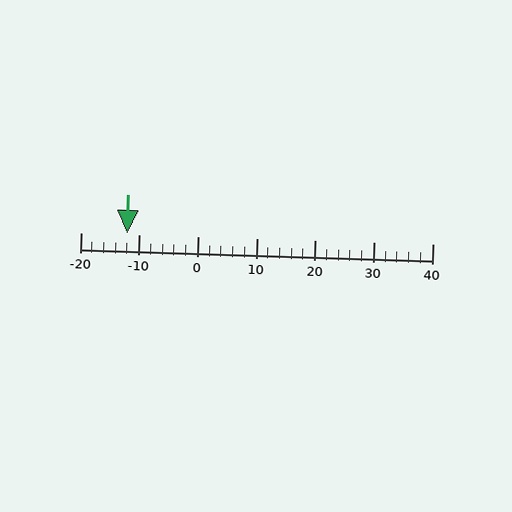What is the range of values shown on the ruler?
The ruler shows values from -20 to 40.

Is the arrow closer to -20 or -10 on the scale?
The arrow is closer to -10.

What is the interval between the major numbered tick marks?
The major tick marks are spaced 10 units apart.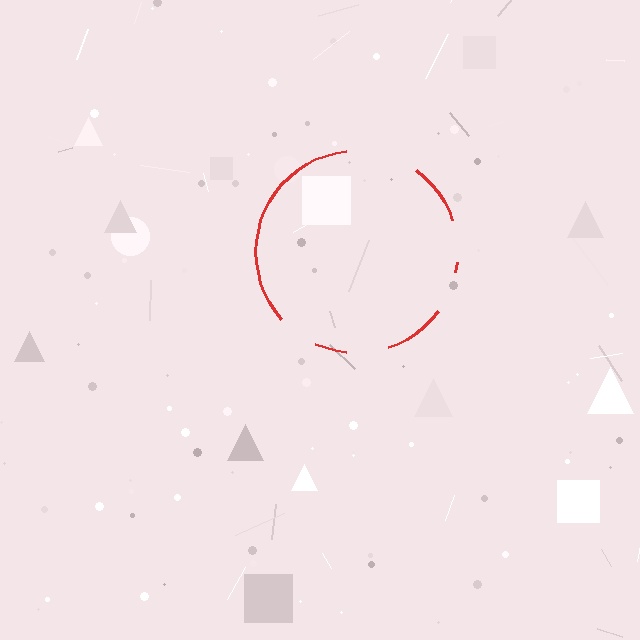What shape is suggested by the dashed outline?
The dashed outline suggests a circle.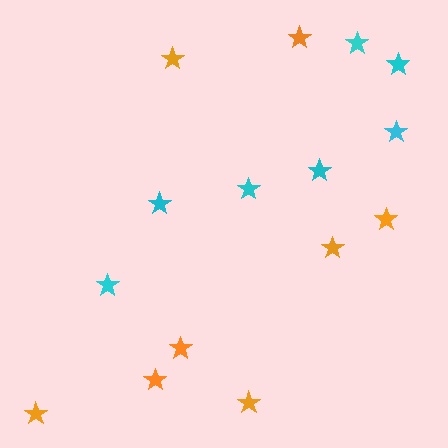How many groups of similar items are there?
There are 2 groups: one group of cyan stars (7) and one group of orange stars (8).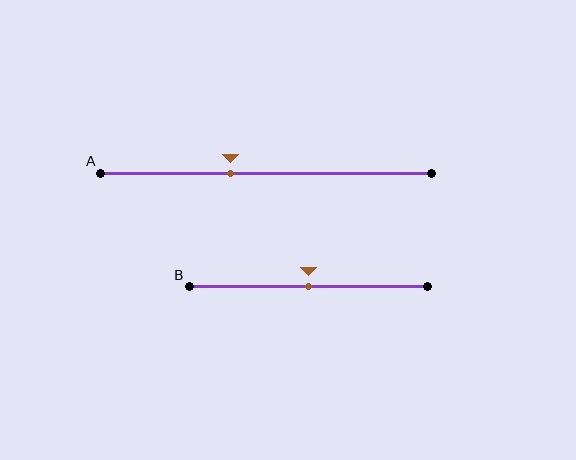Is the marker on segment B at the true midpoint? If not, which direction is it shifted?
Yes, the marker on segment B is at the true midpoint.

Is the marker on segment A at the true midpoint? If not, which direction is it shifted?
No, the marker on segment A is shifted to the left by about 11% of the segment length.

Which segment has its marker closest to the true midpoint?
Segment B has its marker closest to the true midpoint.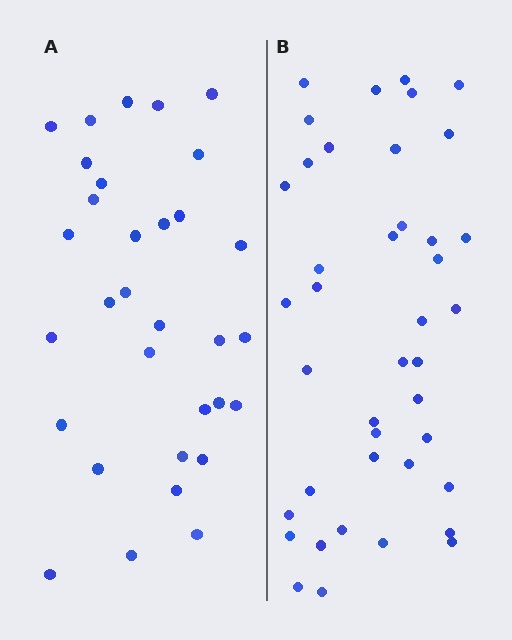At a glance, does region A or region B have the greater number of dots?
Region B (the right region) has more dots.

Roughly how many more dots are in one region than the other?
Region B has roughly 8 or so more dots than region A.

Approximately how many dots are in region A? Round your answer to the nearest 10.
About 30 dots. (The exact count is 32, which rounds to 30.)